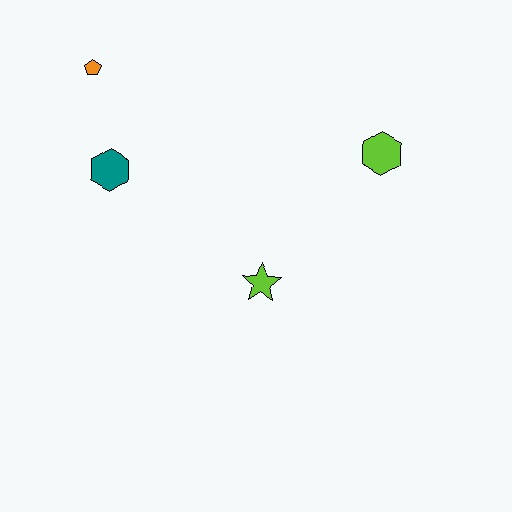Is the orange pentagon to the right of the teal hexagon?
No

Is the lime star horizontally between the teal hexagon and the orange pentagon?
No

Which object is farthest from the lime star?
The orange pentagon is farthest from the lime star.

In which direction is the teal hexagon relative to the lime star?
The teal hexagon is to the left of the lime star.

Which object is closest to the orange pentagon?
The teal hexagon is closest to the orange pentagon.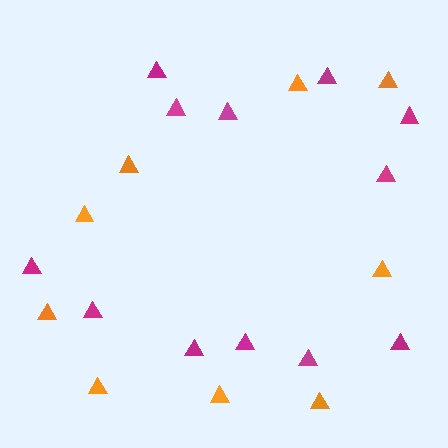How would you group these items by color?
There are 2 groups: one group of magenta triangles (12) and one group of orange triangles (9).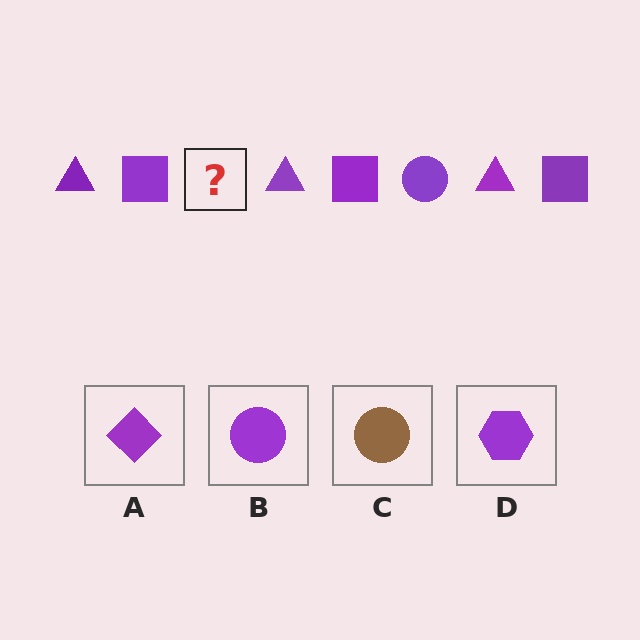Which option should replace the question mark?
Option B.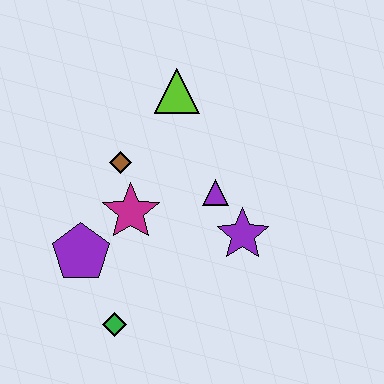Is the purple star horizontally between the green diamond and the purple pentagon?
No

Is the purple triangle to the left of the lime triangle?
No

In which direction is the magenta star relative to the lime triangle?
The magenta star is below the lime triangle.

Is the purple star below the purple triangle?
Yes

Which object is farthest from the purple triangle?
The green diamond is farthest from the purple triangle.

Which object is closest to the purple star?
The purple triangle is closest to the purple star.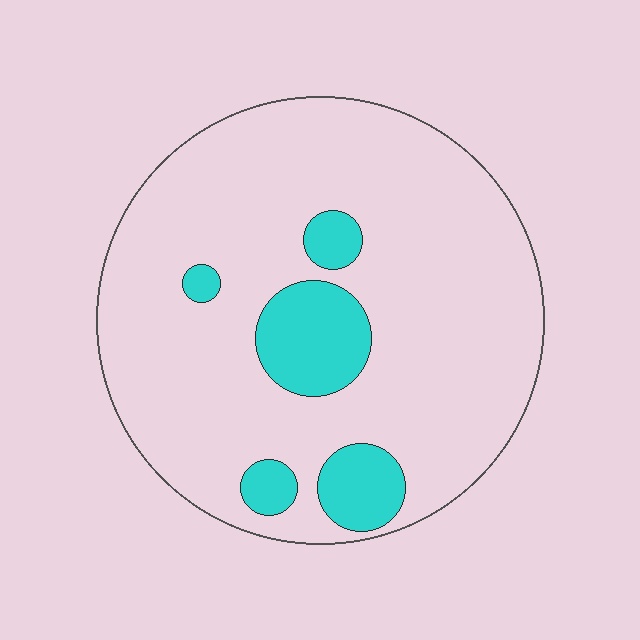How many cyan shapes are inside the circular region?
5.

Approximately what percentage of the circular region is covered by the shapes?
Approximately 15%.